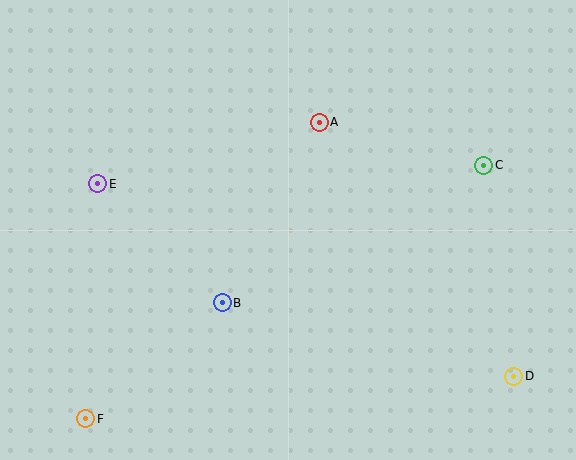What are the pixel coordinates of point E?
Point E is at (98, 184).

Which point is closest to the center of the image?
Point B at (222, 303) is closest to the center.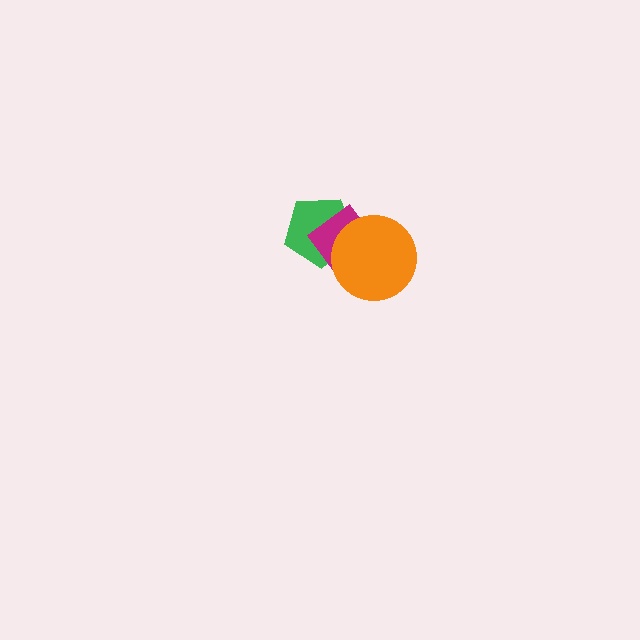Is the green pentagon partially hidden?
Yes, it is partially covered by another shape.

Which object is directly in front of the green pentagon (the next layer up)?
The magenta diamond is directly in front of the green pentagon.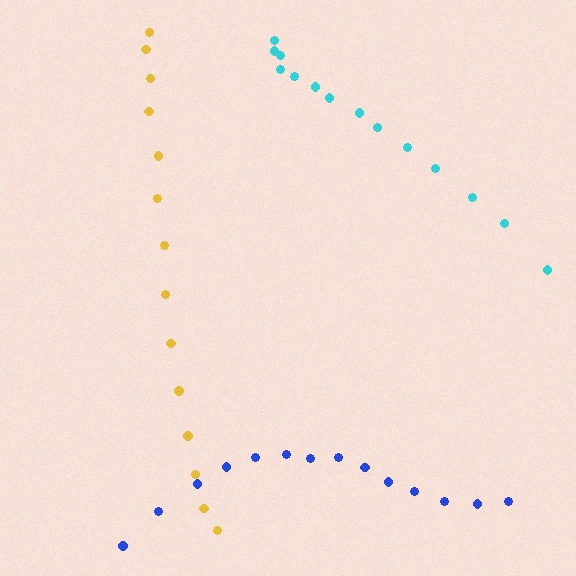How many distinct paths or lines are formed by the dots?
There are 3 distinct paths.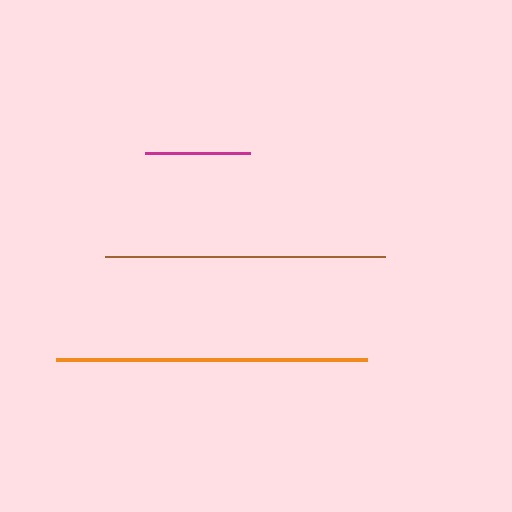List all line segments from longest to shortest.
From longest to shortest: orange, brown, magenta.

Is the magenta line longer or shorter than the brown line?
The brown line is longer than the magenta line.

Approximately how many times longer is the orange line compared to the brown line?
The orange line is approximately 1.1 times the length of the brown line.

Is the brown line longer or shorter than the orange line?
The orange line is longer than the brown line.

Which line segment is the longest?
The orange line is the longest at approximately 310 pixels.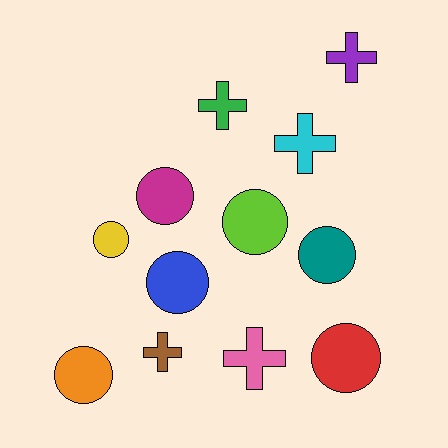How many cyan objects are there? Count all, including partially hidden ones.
There is 1 cyan object.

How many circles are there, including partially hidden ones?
There are 7 circles.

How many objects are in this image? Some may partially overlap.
There are 12 objects.